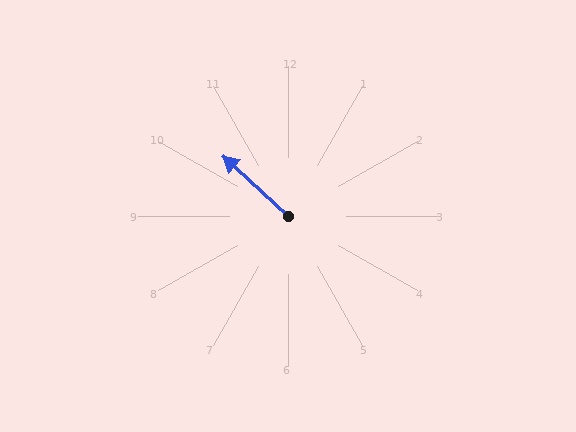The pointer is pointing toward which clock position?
Roughly 10 o'clock.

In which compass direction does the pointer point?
Northwest.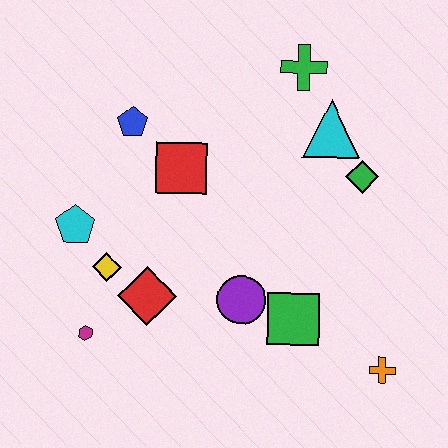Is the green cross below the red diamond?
No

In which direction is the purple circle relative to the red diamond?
The purple circle is to the right of the red diamond.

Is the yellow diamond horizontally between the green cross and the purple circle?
No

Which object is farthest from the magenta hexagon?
The green cross is farthest from the magenta hexagon.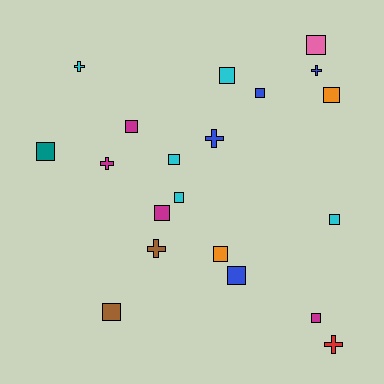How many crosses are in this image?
There are 6 crosses.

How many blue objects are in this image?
There are 4 blue objects.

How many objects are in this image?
There are 20 objects.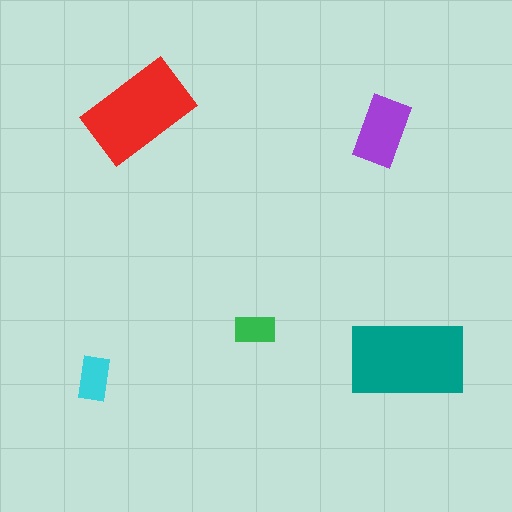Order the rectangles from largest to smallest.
the teal one, the red one, the purple one, the cyan one, the green one.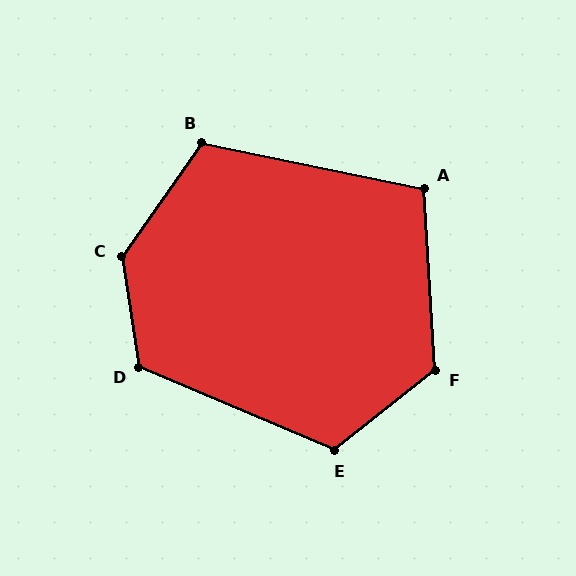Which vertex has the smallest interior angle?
A, at approximately 105 degrees.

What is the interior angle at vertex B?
Approximately 113 degrees (obtuse).